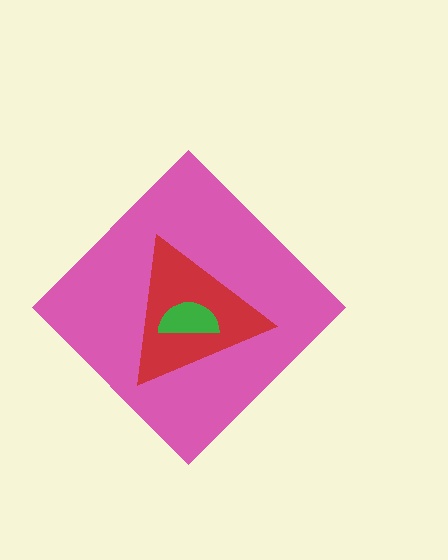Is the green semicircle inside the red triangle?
Yes.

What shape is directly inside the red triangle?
The green semicircle.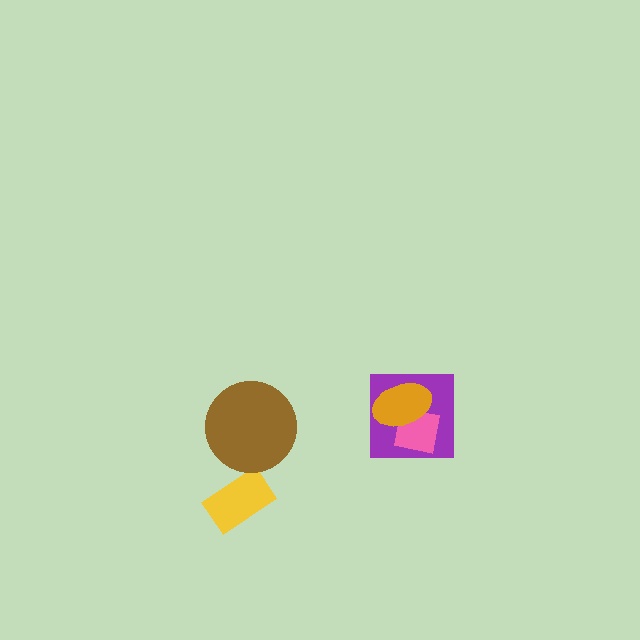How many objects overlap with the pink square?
2 objects overlap with the pink square.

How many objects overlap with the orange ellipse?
2 objects overlap with the orange ellipse.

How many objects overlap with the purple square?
2 objects overlap with the purple square.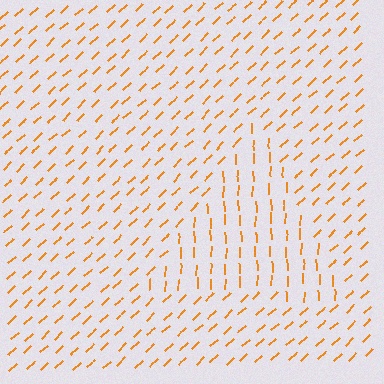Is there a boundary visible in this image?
Yes, there is a texture boundary formed by a change in line orientation.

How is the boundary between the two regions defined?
The boundary is defined purely by a change in line orientation (approximately 45 degrees difference). All lines are the same color and thickness.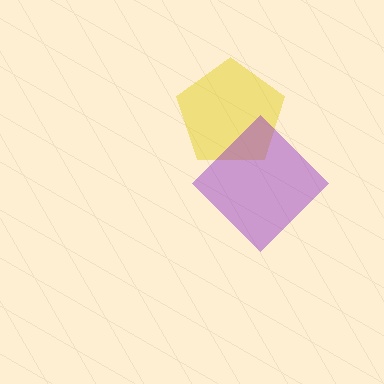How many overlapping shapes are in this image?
There are 2 overlapping shapes in the image.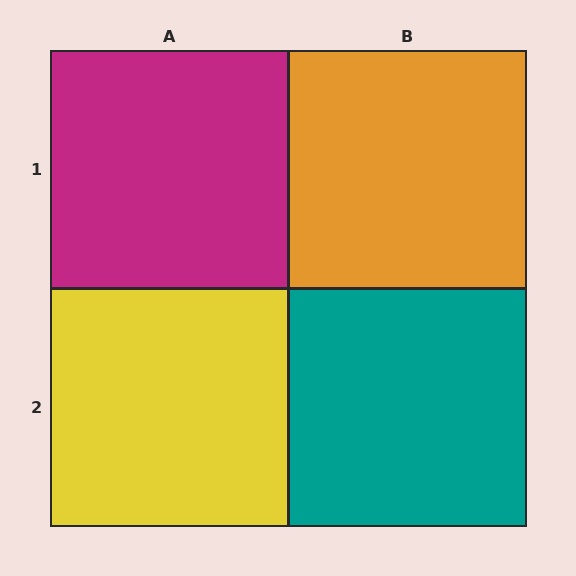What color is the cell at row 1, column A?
Magenta.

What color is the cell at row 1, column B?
Orange.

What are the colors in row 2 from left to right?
Yellow, teal.